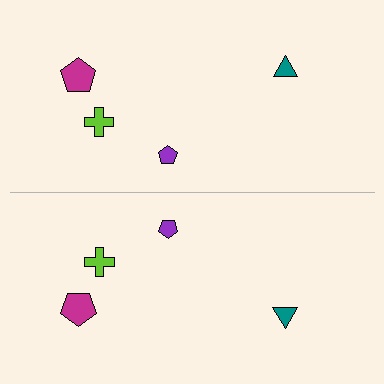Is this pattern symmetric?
Yes, this pattern has bilateral (reflection) symmetry.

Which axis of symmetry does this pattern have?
The pattern has a horizontal axis of symmetry running through the center of the image.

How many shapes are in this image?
There are 8 shapes in this image.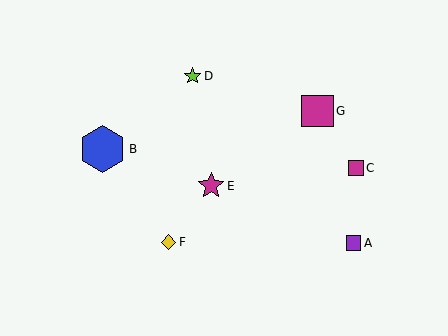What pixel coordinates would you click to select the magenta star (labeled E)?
Click at (211, 186) to select the magenta star E.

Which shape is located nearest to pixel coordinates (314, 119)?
The magenta square (labeled G) at (318, 111) is nearest to that location.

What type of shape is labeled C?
Shape C is a magenta square.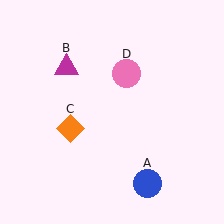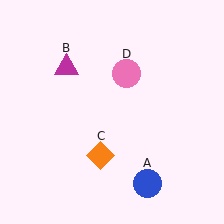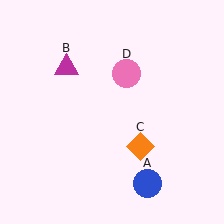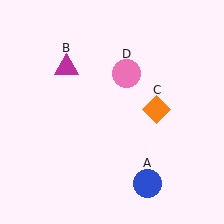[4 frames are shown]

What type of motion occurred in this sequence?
The orange diamond (object C) rotated counterclockwise around the center of the scene.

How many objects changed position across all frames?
1 object changed position: orange diamond (object C).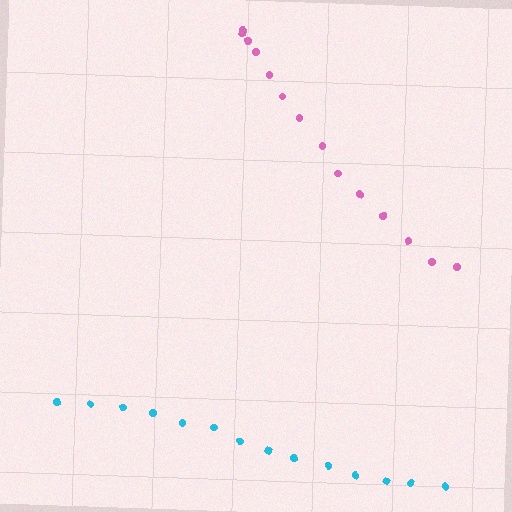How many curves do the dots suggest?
There are 2 distinct paths.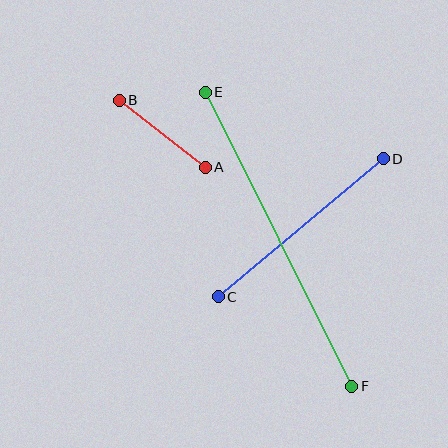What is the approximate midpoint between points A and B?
The midpoint is at approximately (162, 134) pixels.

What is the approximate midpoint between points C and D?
The midpoint is at approximately (301, 228) pixels.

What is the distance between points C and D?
The distance is approximately 215 pixels.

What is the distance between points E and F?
The distance is approximately 329 pixels.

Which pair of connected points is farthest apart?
Points E and F are farthest apart.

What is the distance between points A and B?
The distance is approximately 109 pixels.